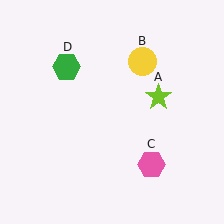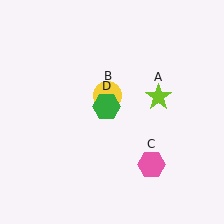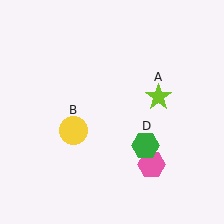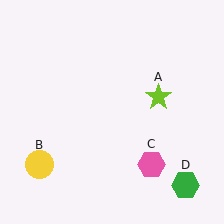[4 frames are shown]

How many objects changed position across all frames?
2 objects changed position: yellow circle (object B), green hexagon (object D).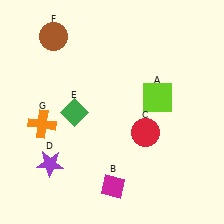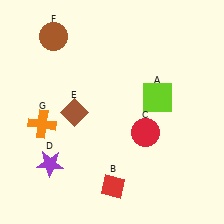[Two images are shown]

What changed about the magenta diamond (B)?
In Image 1, B is magenta. In Image 2, it changed to red.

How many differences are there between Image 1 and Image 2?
There are 2 differences between the two images.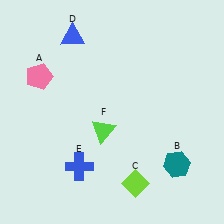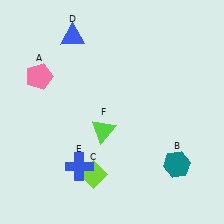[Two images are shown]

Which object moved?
The lime diamond (C) moved left.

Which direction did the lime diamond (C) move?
The lime diamond (C) moved left.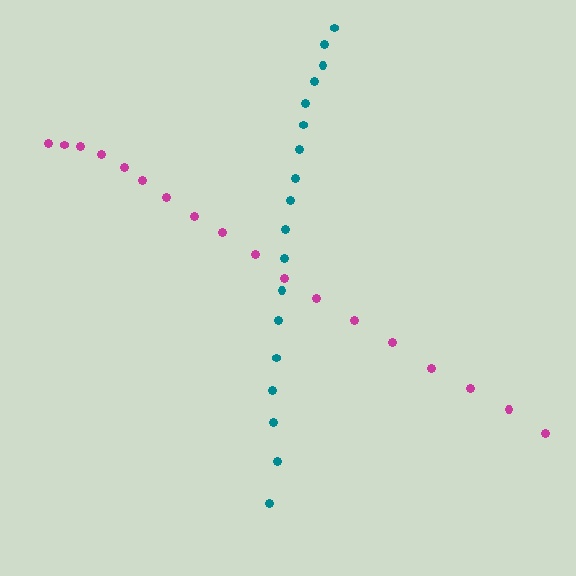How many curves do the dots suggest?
There are 2 distinct paths.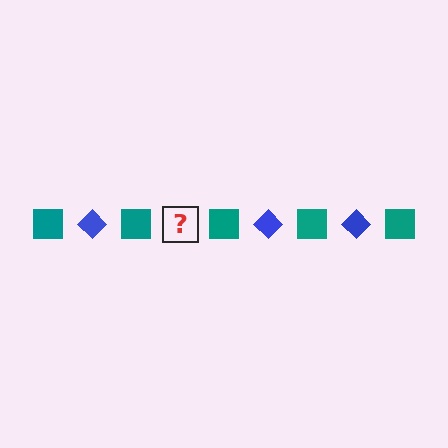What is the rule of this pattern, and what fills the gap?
The rule is that the pattern alternates between teal square and blue diamond. The gap should be filled with a blue diamond.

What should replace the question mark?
The question mark should be replaced with a blue diamond.